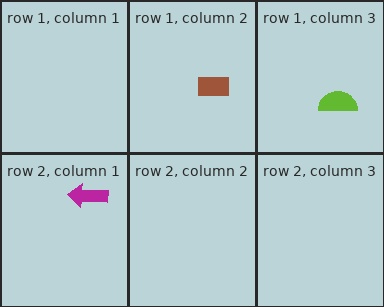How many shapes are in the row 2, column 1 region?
1.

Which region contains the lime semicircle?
The row 1, column 3 region.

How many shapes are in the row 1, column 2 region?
1.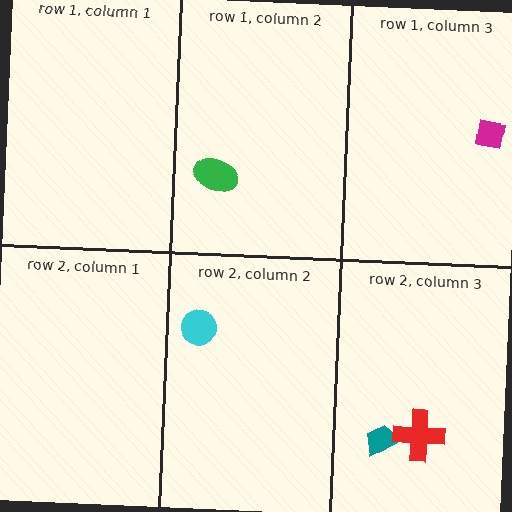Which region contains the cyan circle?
The row 2, column 2 region.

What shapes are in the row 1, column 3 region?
The magenta square.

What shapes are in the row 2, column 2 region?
The cyan circle.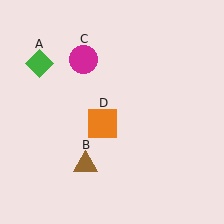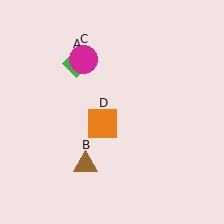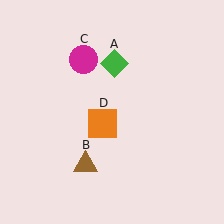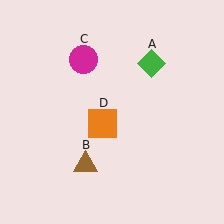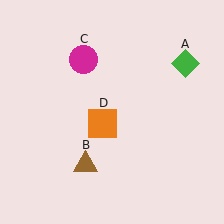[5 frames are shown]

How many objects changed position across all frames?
1 object changed position: green diamond (object A).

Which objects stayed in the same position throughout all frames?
Brown triangle (object B) and magenta circle (object C) and orange square (object D) remained stationary.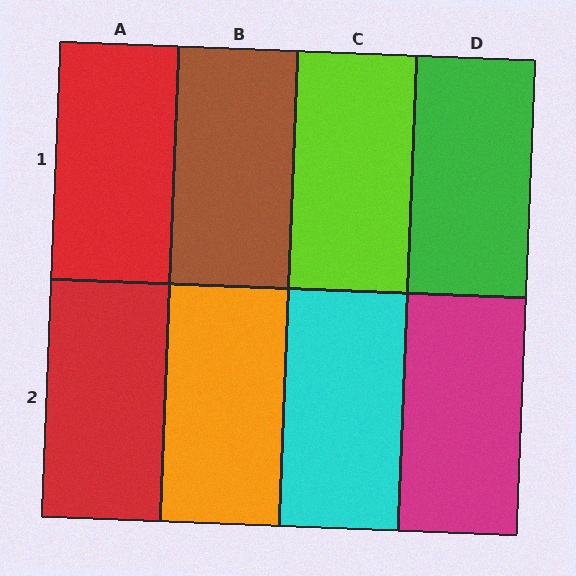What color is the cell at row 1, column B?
Brown.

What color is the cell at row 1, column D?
Green.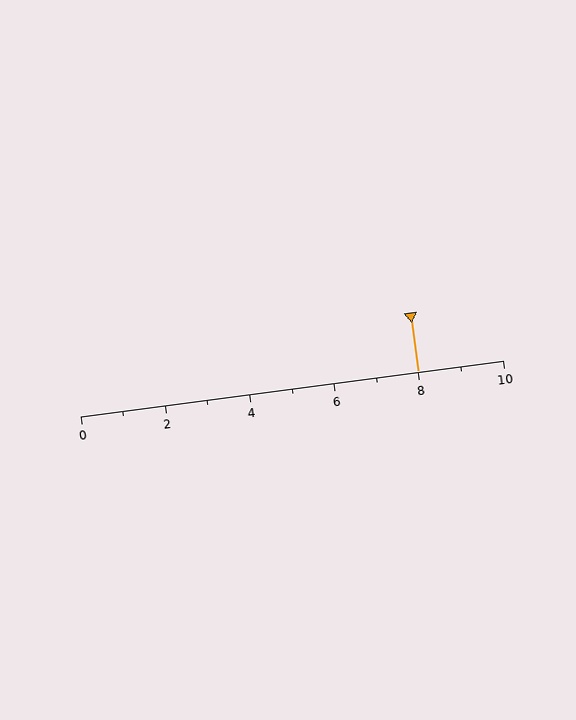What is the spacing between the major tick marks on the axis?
The major ticks are spaced 2 apart.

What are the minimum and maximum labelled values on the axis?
The axis runs from 0 to 10.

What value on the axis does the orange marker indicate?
The marker indicates approximately 8.